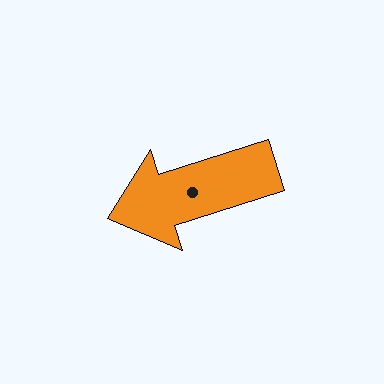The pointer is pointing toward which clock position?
Roughly 8 o'clock.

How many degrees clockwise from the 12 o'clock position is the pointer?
Approximately 253 degrees.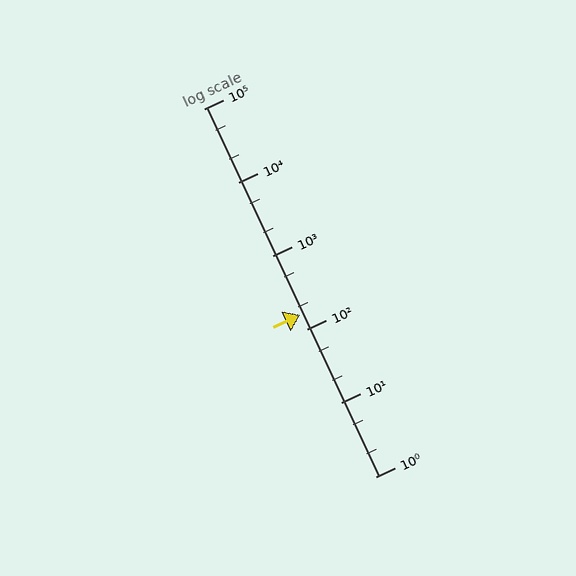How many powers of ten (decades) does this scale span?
The scale spans 5 decades, from 1 to 100000.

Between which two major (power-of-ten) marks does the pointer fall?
The pointer is between 100 and 1000.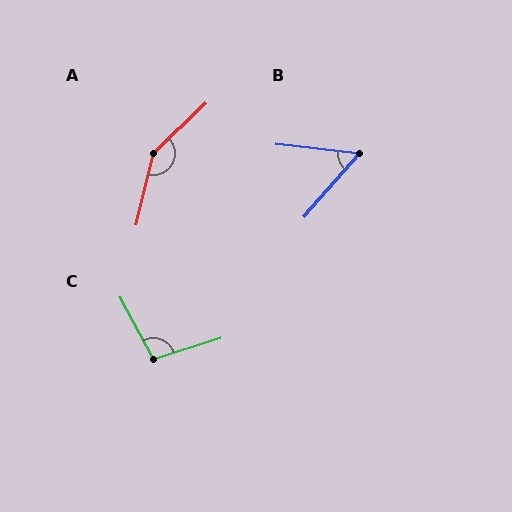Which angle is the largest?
A, at approximately 148 degrees.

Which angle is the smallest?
B, at approximately 55 degrees.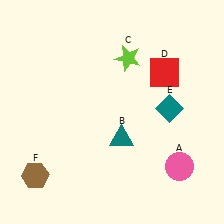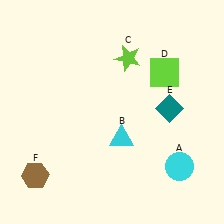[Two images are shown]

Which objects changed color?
A changed from pink to cyan. B changed from teal to cyan. D changed from red to lime.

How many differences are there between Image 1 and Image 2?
There are 3 differences between the two images.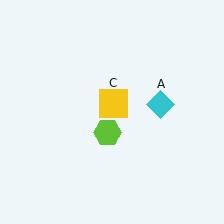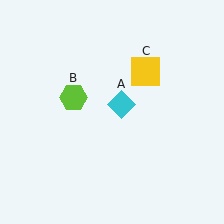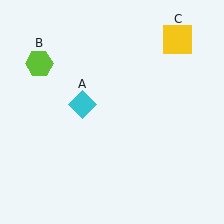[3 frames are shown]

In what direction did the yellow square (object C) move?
The yellow square (object C) moved up and to the right.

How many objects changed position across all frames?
3 objects changed position: cyan diamond (object A), lime hexagon (object B), yellow square (object C).